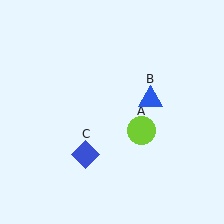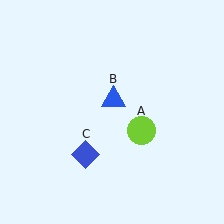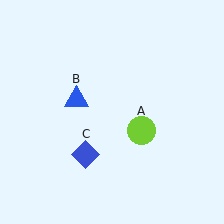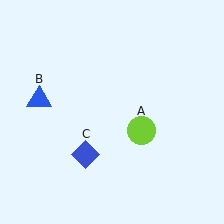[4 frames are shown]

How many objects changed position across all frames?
1 object changed position: blue triangle (object B).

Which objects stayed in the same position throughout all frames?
Lime circle (object A) and blue diamond (object C) remained stationary.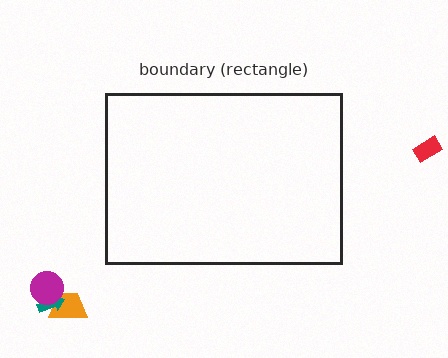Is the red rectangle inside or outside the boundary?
Outside.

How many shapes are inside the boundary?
0 inside, 4 outside.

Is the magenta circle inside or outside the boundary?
Outside.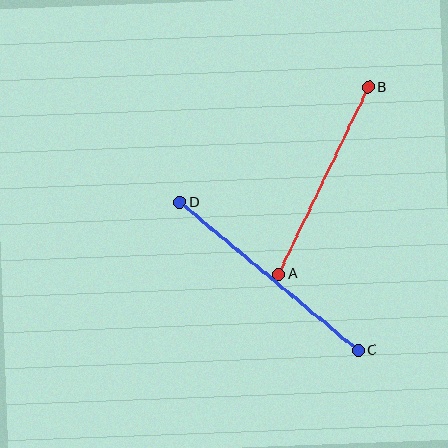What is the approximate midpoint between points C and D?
The midpoint is at approximately (269, 276) pixels.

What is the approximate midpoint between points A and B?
The midpoint is at approximately (324, 181) pixels.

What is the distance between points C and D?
The distance is approximately 231 pixels.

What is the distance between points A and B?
The distance is approximately 207 pixels.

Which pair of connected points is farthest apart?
Points C and D are farthest apart.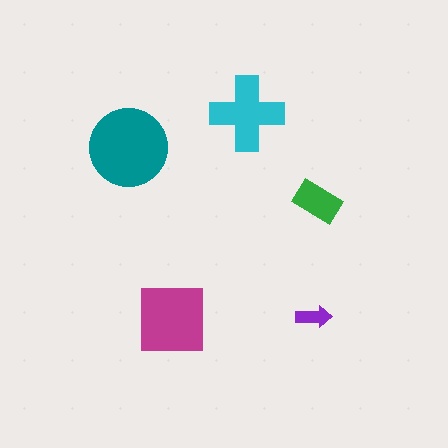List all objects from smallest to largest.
The purple arrow, the green rectangle, the cyan cross, the magenta square, the teal circle.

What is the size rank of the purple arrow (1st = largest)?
5th.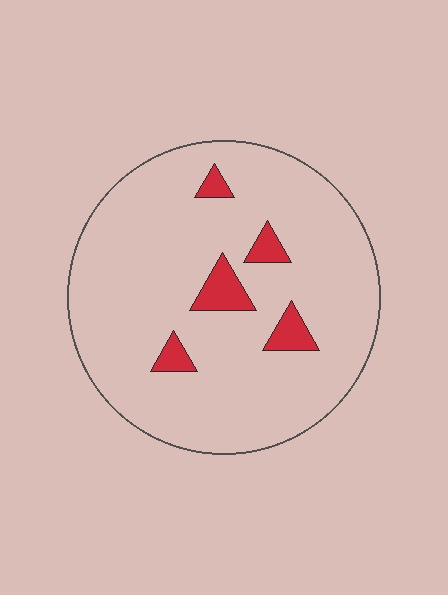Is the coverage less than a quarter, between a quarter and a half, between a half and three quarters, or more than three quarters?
Less than a quarter.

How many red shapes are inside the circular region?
5.